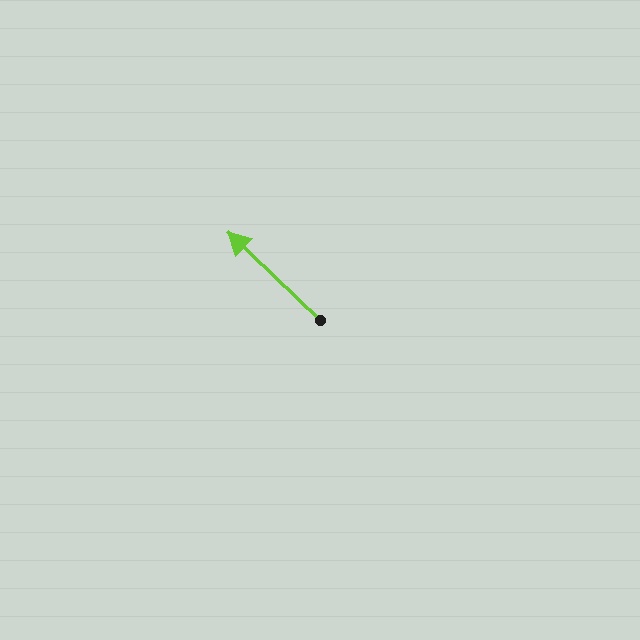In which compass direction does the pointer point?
Northwest.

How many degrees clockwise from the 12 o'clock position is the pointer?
Approximately 314 degrees.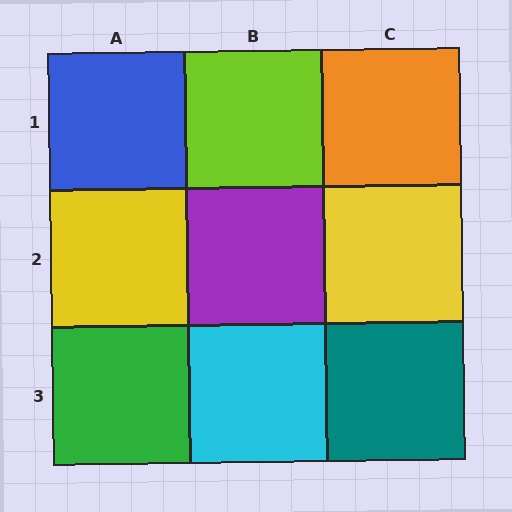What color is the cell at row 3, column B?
Cyan.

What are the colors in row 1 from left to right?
Blue, lime, orange.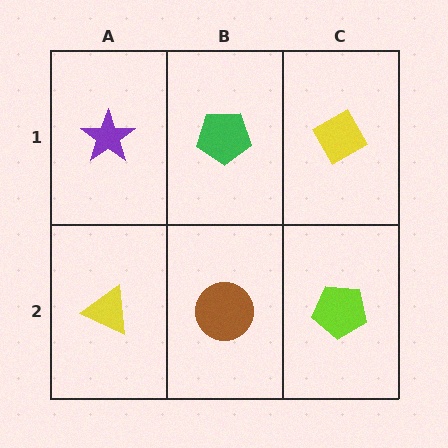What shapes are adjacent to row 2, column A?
A purple star (row 1, column A), a brown circle (row 2, column B).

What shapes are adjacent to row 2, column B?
A green pentagon (row 1, column B), a yellow triangle (row 2, column A), a lime pentagon (row 2, column C).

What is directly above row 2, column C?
A yellow diamond.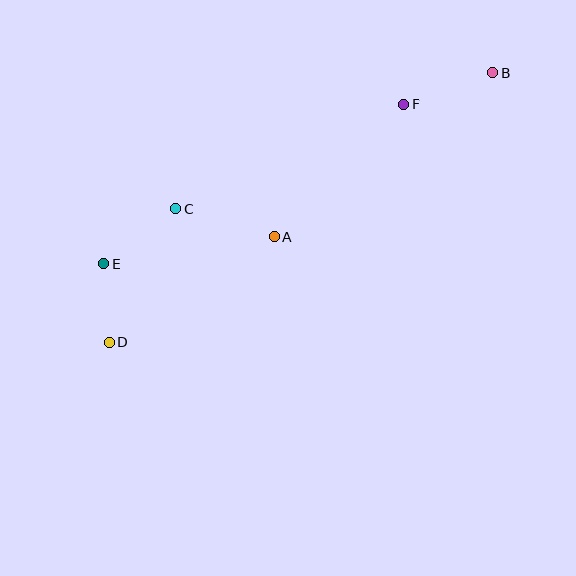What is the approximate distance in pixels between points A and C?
The distance between A and C is approximately 103 pixels.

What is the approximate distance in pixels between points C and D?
The distance between C and D is approximately 150 pixels.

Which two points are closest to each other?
Points D and E are closest to each other.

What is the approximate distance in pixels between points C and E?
The distance between C and E is approximately 91 pixels.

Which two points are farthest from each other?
Points B and D are farthest from each other.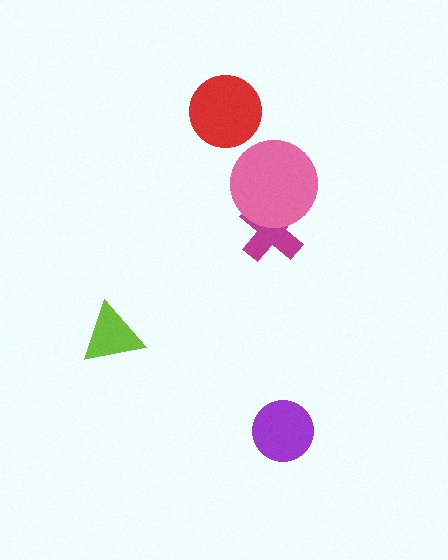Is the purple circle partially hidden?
No, no other shape covers it.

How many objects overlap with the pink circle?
1 object overlaps with the pink circle.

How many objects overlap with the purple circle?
0 objects overlap with the purple circle.